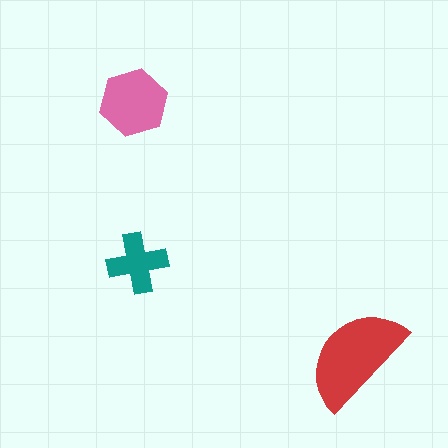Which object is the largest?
The red semicircle.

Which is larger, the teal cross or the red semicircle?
The red semicircle.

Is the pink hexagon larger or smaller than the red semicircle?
Smaller.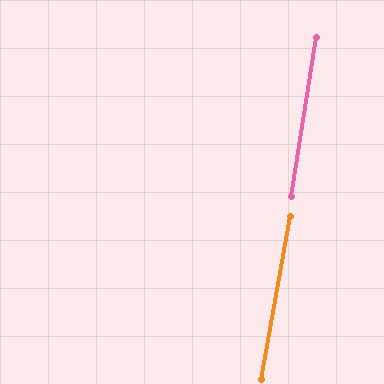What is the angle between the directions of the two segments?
Approximately 1 degree.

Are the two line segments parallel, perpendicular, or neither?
Parallel — their directions differ by only 1.1°.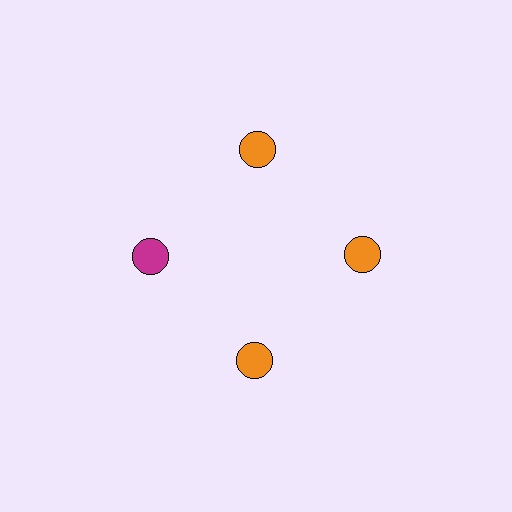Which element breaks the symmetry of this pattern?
The magenta circle at roughly the 9 o'clock position breaks the symmetry. All other shapes are orange circles.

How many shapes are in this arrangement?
There are 4 shapes arranged in a ring pattern.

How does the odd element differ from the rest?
It has a different color: magenta instead of orange.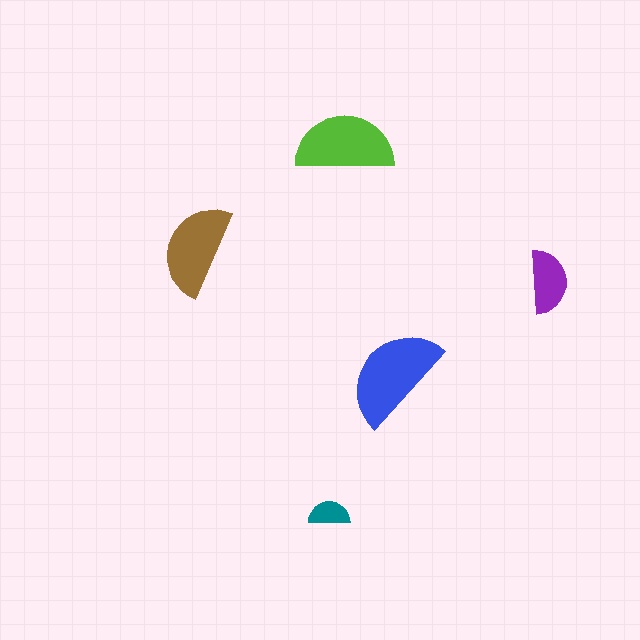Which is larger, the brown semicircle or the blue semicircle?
The blue one.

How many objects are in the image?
There are 5 objects in the image.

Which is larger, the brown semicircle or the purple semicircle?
The brown one.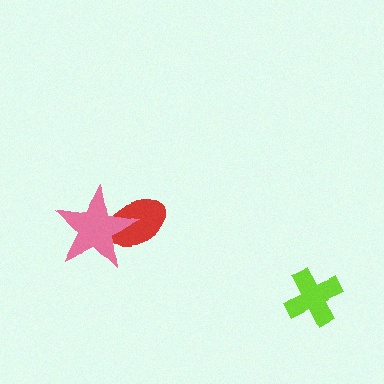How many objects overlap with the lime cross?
0 objects overlap with the lime cross.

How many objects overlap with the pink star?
1 object overlaps with the pink star.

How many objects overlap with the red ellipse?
1 object overlaps with the red ellipse.